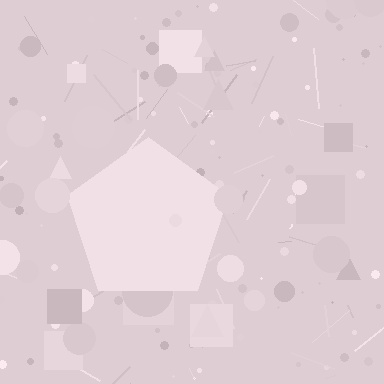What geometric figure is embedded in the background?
A pentagon is embedded in the background.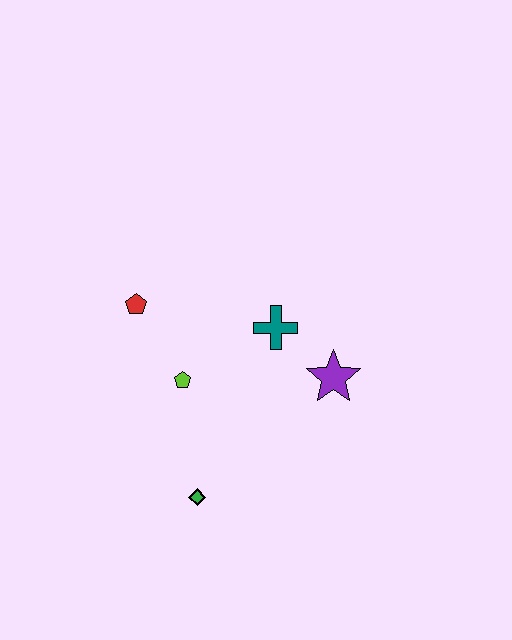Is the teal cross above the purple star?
Yes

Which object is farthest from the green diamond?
The red pentagon is farthest from the green diamond.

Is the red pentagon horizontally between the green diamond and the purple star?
No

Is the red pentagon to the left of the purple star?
Yes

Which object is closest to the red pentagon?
The lime pentagon is closest to the red pentagon.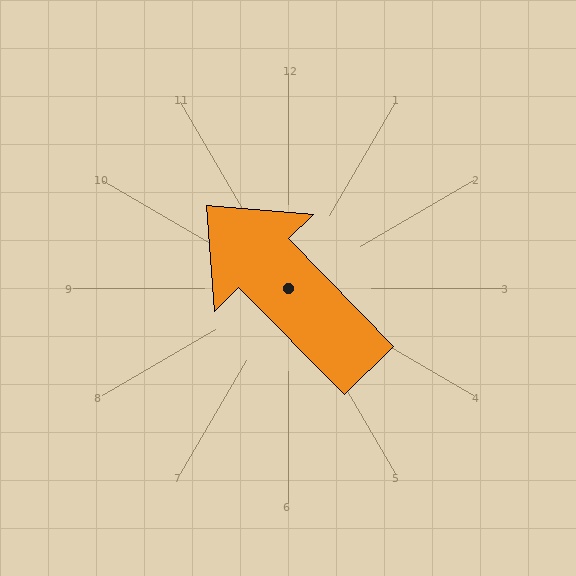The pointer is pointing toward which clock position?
Roughly 11 o'clock.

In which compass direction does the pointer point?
Northwest.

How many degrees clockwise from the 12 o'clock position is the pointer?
Approximately 315 degrees.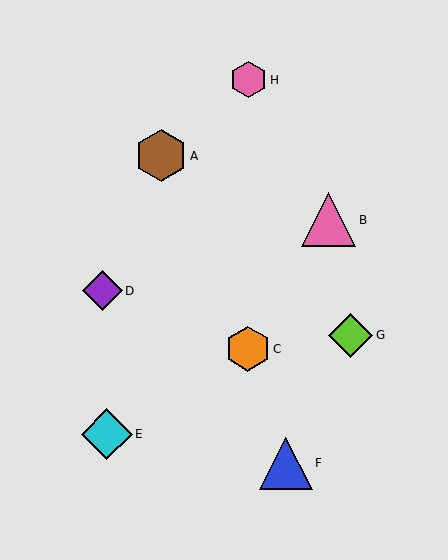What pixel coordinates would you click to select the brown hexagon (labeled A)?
Click at (161, 156) to select the brown hexagon A.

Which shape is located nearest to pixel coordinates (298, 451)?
The blue triangle (labeled F) at (286, 464) is nearest to that location.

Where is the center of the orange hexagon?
The center of the orange hexagon is at (248, 349).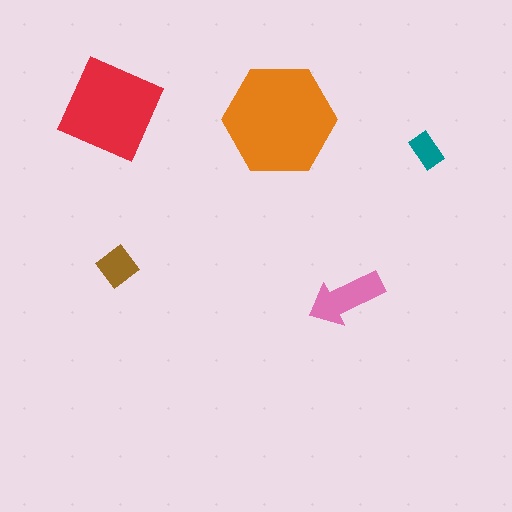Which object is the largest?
The orange hexagon.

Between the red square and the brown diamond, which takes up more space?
The red square.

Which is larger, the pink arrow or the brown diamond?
The pink arrow.